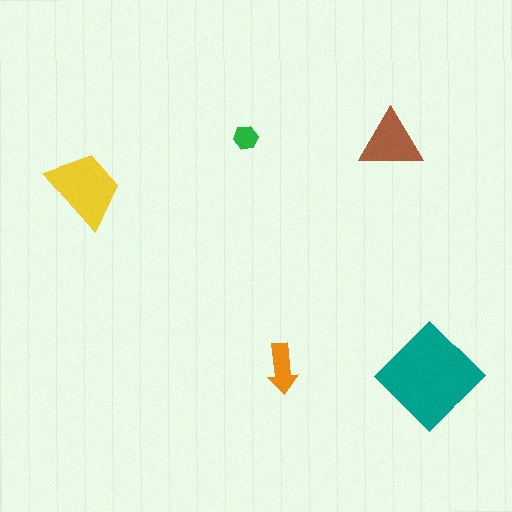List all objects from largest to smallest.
The teal diamond, the yellow trapezoid, the brown triangle, the orange arrow, the green hexagon.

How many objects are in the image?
There are 5 objects in the image.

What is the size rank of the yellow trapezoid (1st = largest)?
2nd.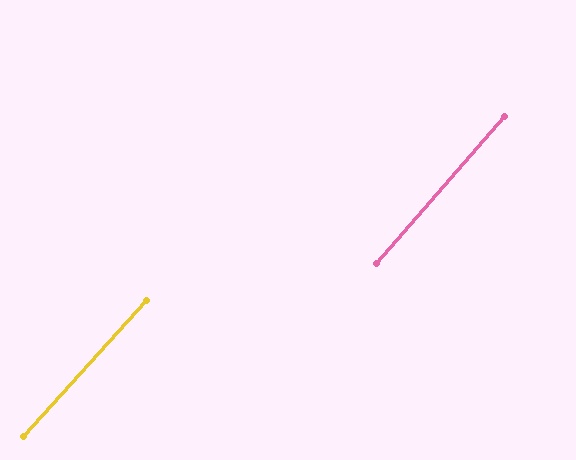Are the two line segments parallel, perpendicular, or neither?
Parallel — their directions differ by only 1.0°.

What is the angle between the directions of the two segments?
Approximately 1 degree.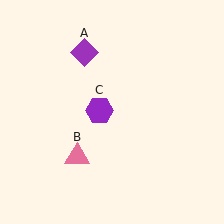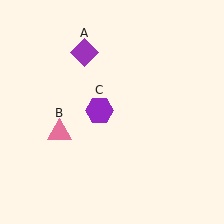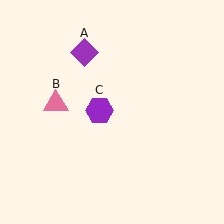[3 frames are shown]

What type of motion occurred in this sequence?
The pink triangle (object B) rotated clockwise around the center of the scene.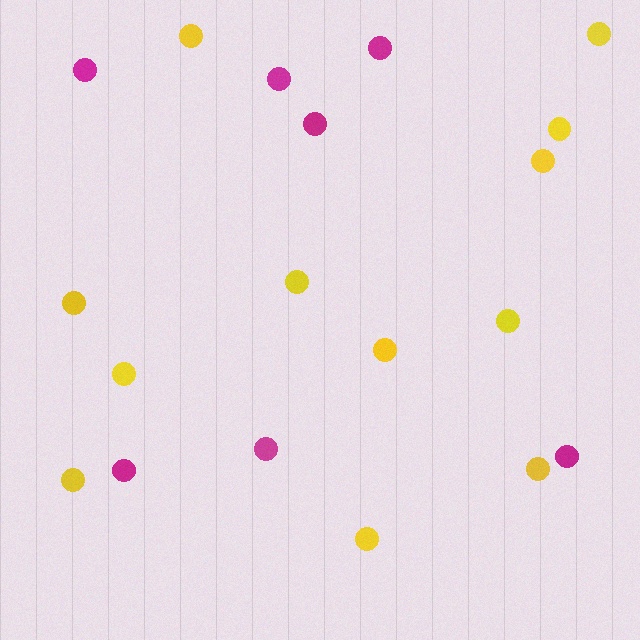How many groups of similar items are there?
There are 2 groups: one group of yellow circles (12) and one group of magenta circles (7).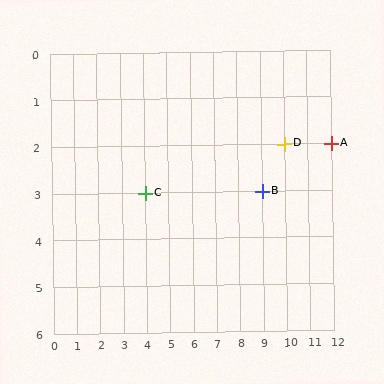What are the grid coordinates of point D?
Point D is at grid coordinates (10, 2).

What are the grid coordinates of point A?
Point A is at grid coordinates (12, 2).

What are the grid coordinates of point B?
Point B is at grid coordinates (9, 3).